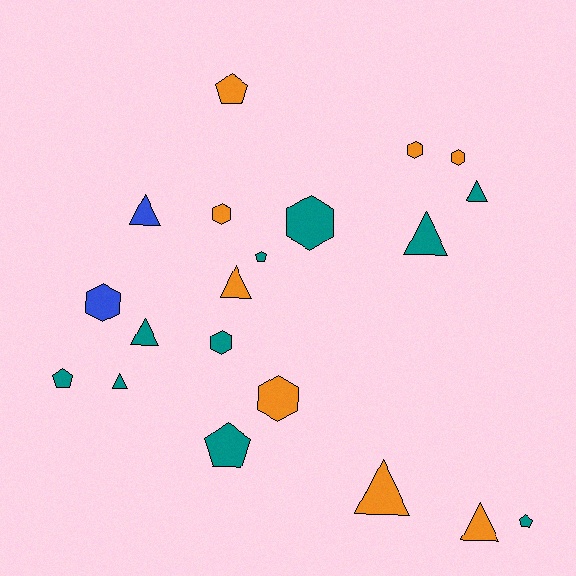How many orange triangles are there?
There are 3 orange triangles.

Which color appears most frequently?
Teal, with 10 objects.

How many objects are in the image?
There are 20 objects.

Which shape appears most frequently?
Triangle, with 8 objects.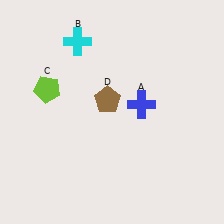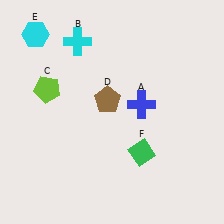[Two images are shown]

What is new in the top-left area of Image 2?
A cyan hexagon (E) was added in the top-left area of Image 2.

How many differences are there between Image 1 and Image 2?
There are 2 differences between the two images.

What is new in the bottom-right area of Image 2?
A green diamond (F) was added in the bottom-right area of Image 2.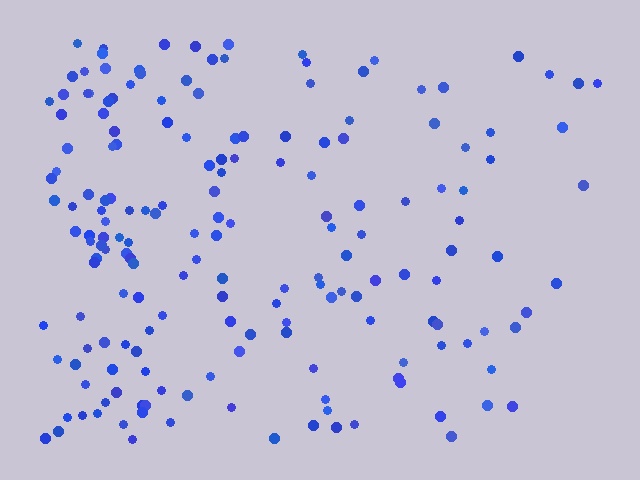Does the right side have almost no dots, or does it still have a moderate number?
Still a moderate number, just noticeably fewer than the left.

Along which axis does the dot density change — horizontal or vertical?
Horizontal.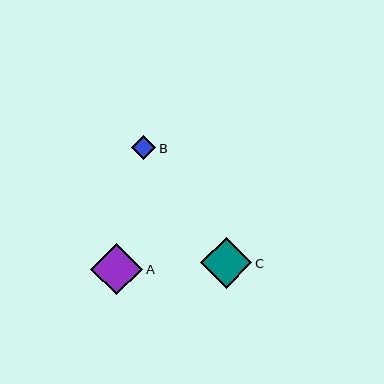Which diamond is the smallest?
Diamond B is the smallest with a size of approximately 24 pixels.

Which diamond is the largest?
Diamond A is the largest with a size of approximately 52 pixels.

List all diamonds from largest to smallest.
From largest to smallest: A, C, B.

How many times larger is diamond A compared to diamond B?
Diamond A is approximately 2.2 times the size of diamond B.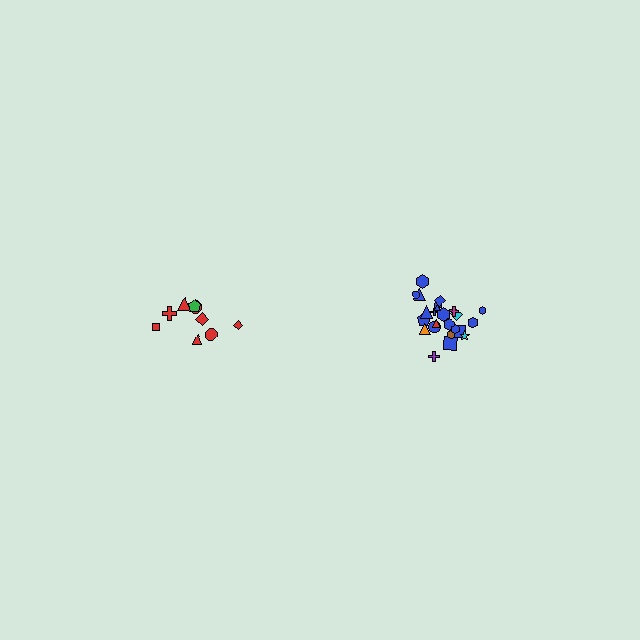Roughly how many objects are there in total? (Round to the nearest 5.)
Roughly 35 objects in total.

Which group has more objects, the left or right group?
The right group.